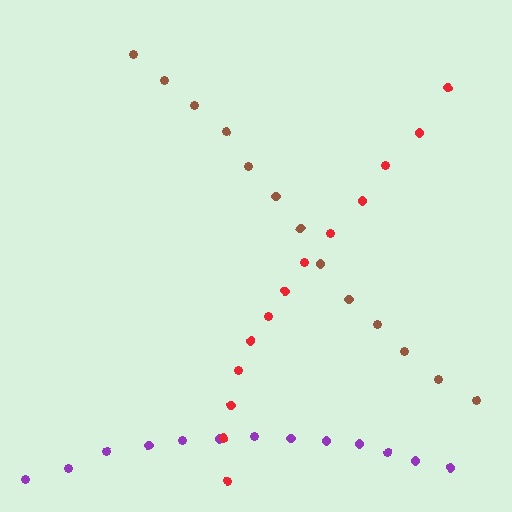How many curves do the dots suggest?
There are 3 distinct paths.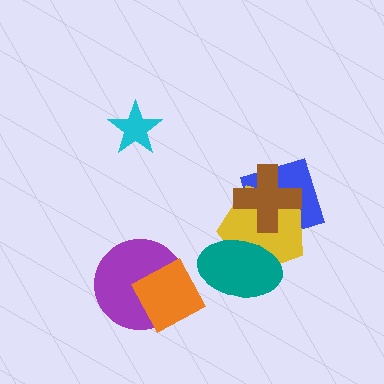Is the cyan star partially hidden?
No, no other shape covers it.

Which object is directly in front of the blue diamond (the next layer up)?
The yellow pentagon is directly in front of the blue diamond.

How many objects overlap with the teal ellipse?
2 objects overlap with the teal ellipse.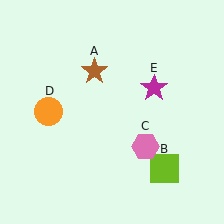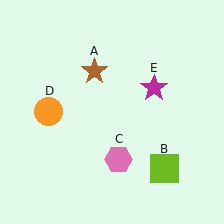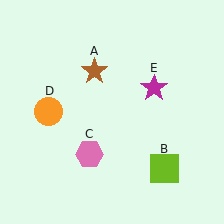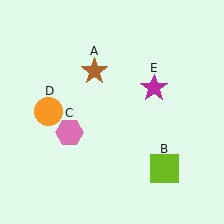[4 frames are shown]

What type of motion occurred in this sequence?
The pink hexagon (object C) rotated clockwise around the center of the scene.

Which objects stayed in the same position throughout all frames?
Brown star (object A) and lime square (object B) and orange circle (object D) and magenta star (object E) remained stationary.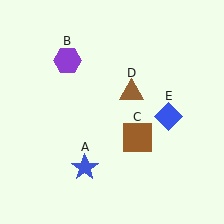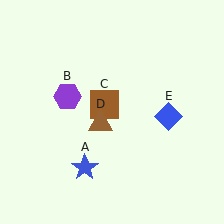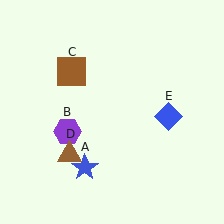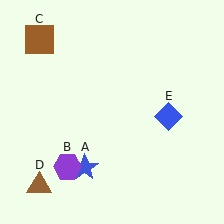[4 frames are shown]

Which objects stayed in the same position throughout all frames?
Blue star (object A) and blue diamond (object E) remained stationary.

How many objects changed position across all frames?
3 objects changed position: purple hexagon (object B), brown square (object C), brown triangle (object D).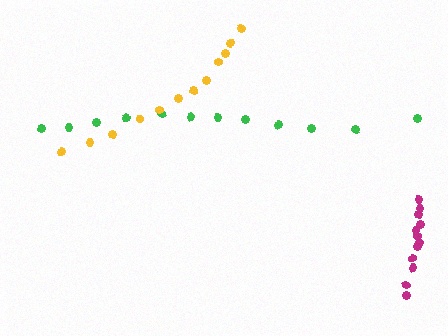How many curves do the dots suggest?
There are 3 distinct paths.